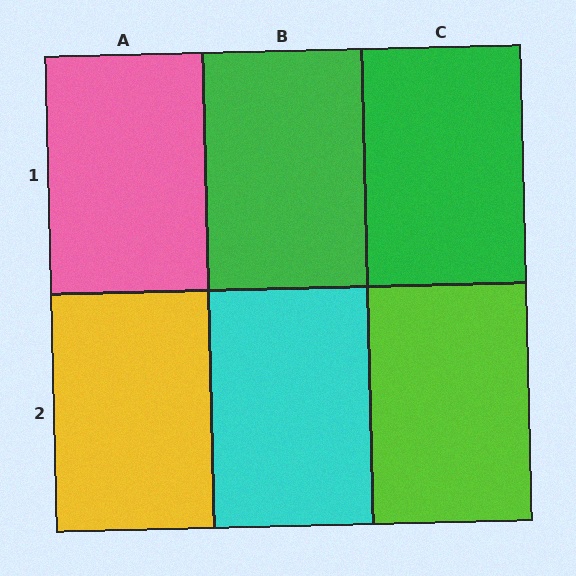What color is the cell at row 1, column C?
Green.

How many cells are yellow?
1 cell is yellow.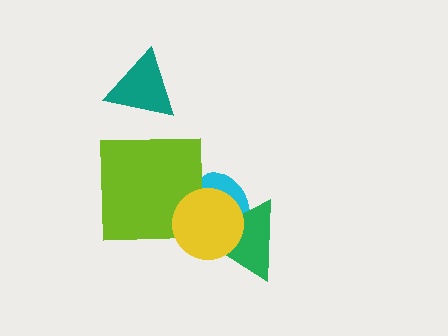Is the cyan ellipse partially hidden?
Yes, it is partially covered by another shape.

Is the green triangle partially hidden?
Yes, it is partially covered by another shape.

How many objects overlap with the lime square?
1 object overlaps with the lime square.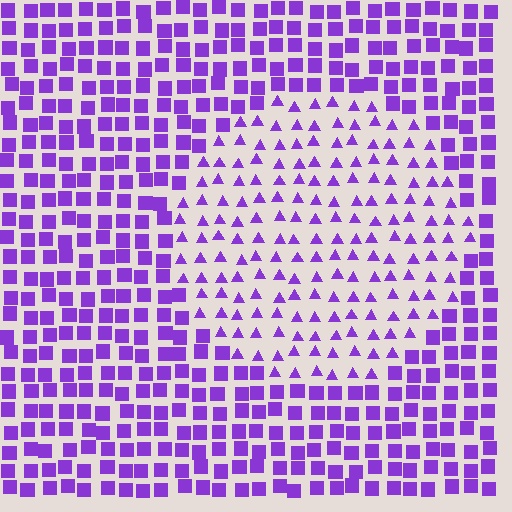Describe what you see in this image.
The image is filled with small purple elements arranged in a uniform grid. A circle-shaped region contains triangles, while the surrounding area contains squares. The boundary is defined purely by the change in element shape.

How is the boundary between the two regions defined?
The boundary is defined by a change in element shape: triangles inside vs. squares outside. All elements share the same color and spacing.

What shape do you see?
I see a circle.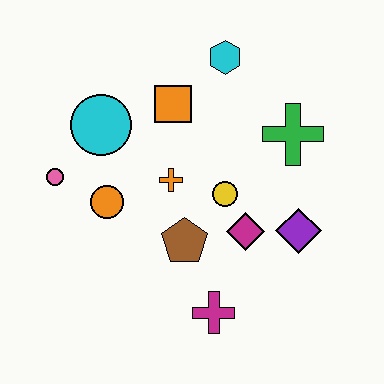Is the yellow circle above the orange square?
No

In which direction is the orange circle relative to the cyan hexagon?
The orange circle is below the cyan hexagon.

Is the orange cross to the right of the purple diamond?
No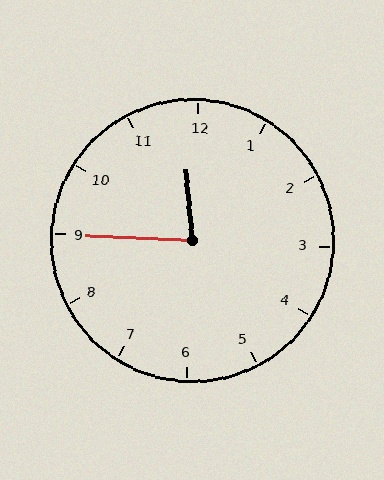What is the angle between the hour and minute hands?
Approximately 82 degrees.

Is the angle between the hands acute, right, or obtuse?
It is acute.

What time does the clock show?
11:45.